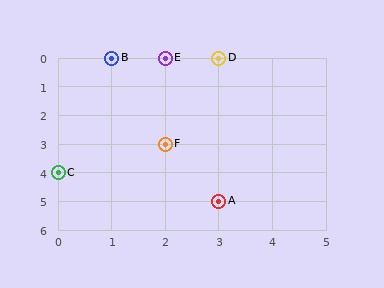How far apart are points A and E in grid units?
Points A and E are 1 column and 5 rows apart (about 5.1 grid units diagonally).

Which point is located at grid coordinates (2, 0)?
Point E is at (2, 0).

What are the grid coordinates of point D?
Point D is at grid coordinates (3, 0).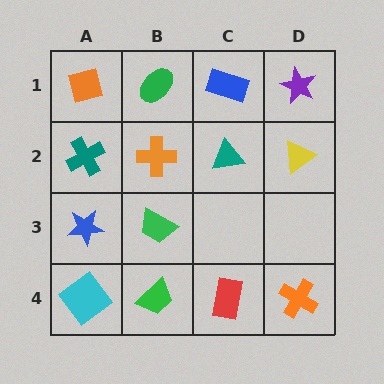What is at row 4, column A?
A cyan diamond.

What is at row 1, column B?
A green ellipse.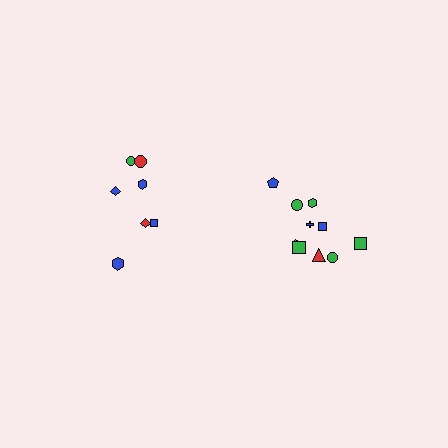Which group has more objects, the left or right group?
The right group.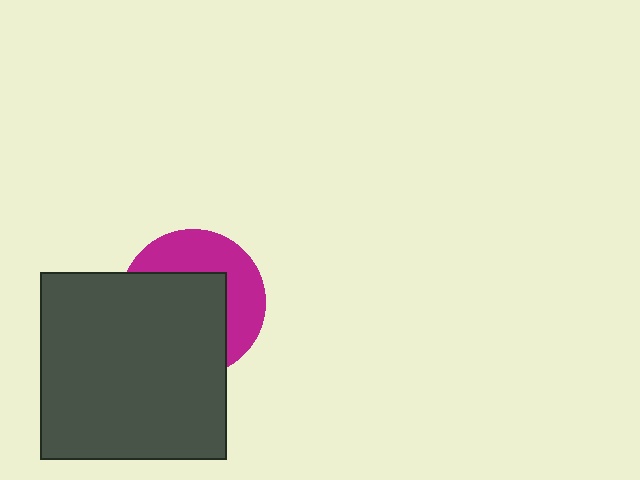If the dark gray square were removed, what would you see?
You would see the complete magenta circle.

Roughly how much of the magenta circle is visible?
A small part of it is visible (roughly 41%).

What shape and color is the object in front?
The object in front is a dark gray square.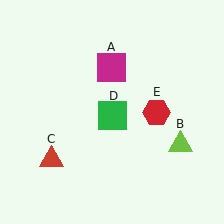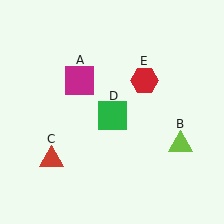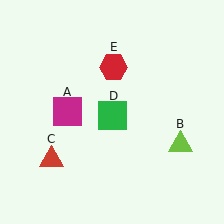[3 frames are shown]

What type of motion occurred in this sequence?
The magenta square (object A), red hexagon (object E) rotated counterclockwise around the center of the scene.